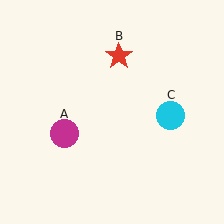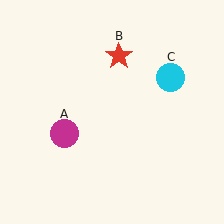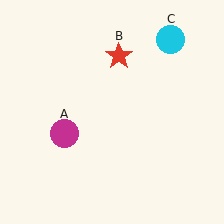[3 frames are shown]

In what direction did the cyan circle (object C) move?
The cyan circle (object C) moved up.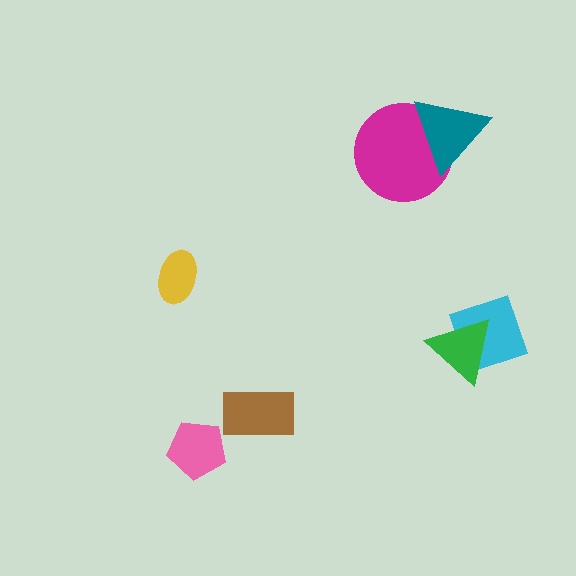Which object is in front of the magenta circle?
The teal triangle is in front of the magenta circle.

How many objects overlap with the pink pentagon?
0 objects overlap with the pink pentagon.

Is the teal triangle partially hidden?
No, no other shape covers it.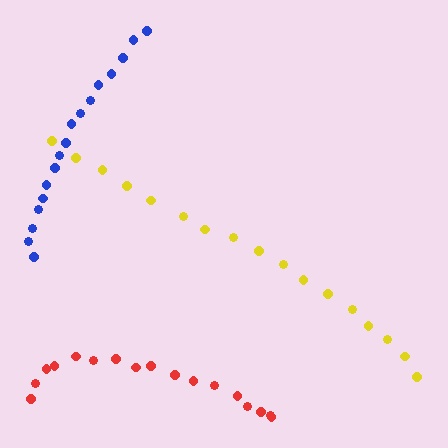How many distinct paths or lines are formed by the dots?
There are 3 distinct paths.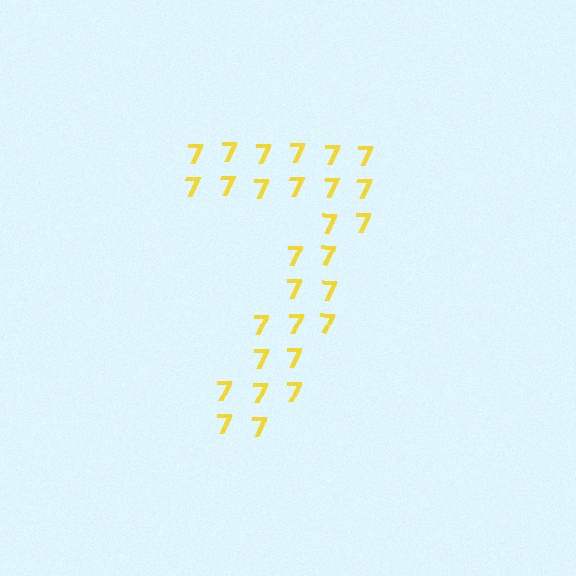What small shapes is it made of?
It is made of small digit 7's.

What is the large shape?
The large shape is the digit 7.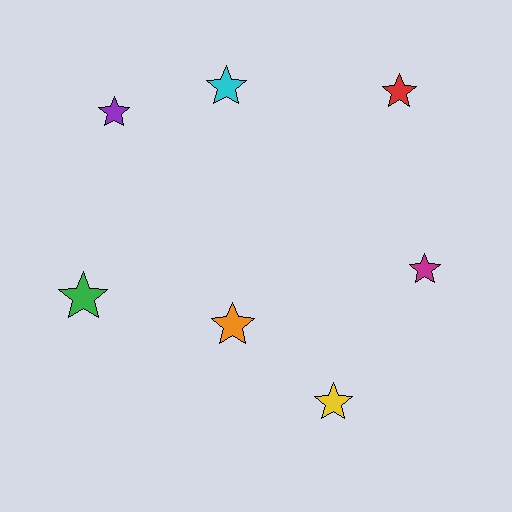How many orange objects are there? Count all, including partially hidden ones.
There is 1 orange object.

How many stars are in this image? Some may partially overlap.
There are 7 stars.